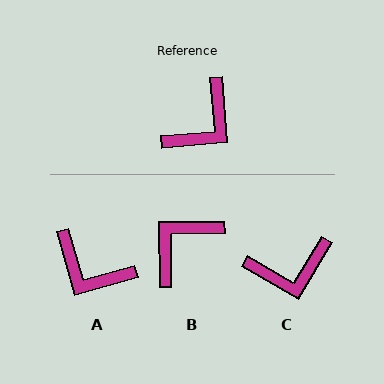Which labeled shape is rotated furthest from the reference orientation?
B, about 175 degrees away.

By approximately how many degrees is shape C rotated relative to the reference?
Approximately 36 degrees clockwise.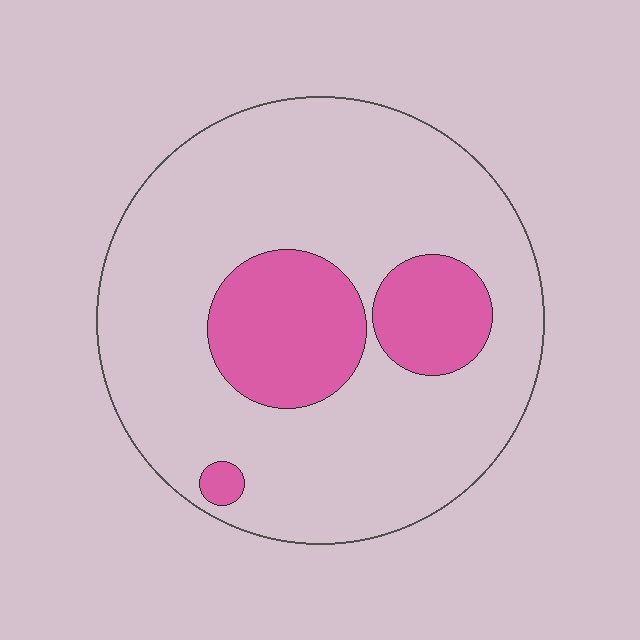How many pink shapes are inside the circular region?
3.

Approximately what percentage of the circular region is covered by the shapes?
Approximately 20%.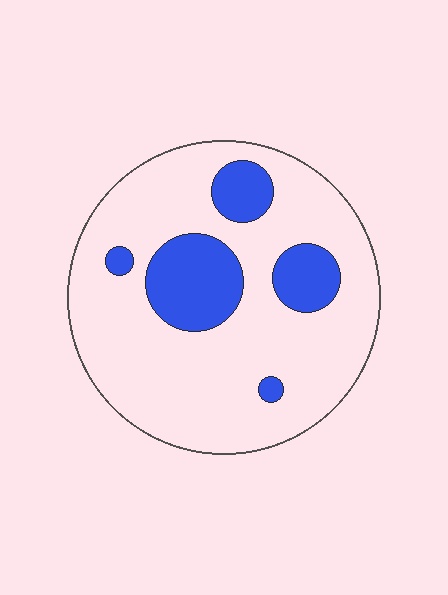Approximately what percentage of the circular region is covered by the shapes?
Approximately 20%.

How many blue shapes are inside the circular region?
5.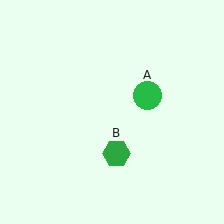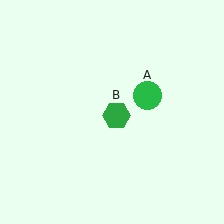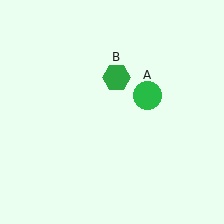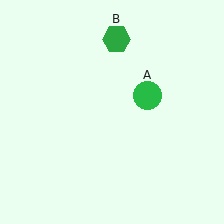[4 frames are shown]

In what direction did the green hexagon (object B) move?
The green hexagon (object B) moved up.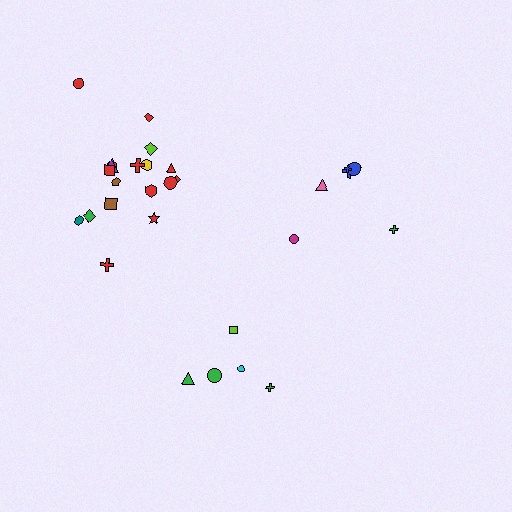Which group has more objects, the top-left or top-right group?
The top-left group.